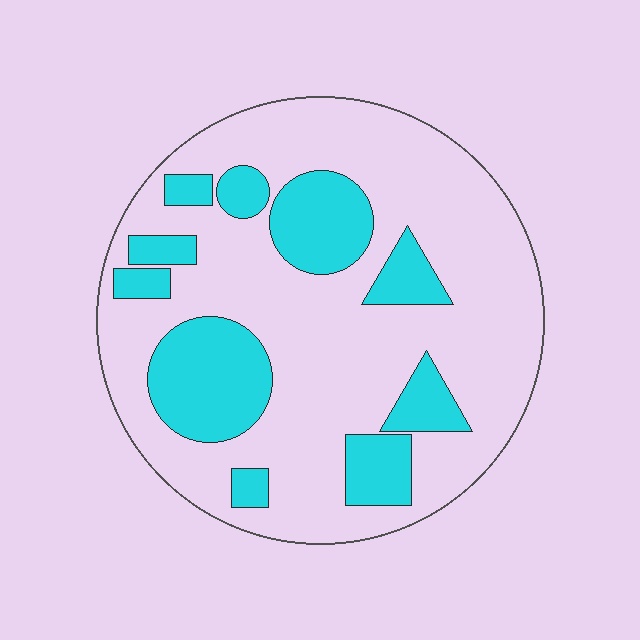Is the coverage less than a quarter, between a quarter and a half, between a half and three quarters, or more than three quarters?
Between a quarter and a half.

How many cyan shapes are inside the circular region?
10.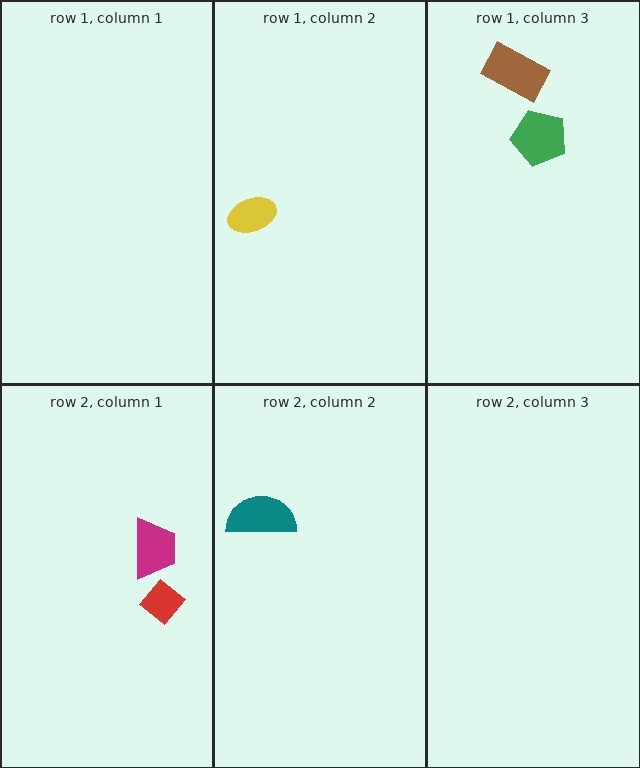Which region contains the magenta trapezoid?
The row 2, column 1 region.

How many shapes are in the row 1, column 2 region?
1.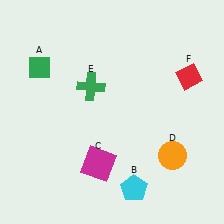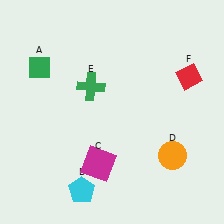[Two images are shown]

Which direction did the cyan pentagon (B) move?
The cyan pentagon (B) moved left.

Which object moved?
The cyan pentagon (B) moved left.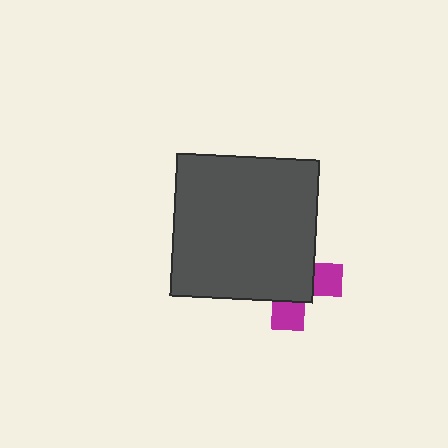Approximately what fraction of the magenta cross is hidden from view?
Roughly 69% of the magenta cross is hidden behind the dark gray square.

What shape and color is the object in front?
The object in front is a dark gray square.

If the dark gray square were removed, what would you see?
You would see the complete magenta cross.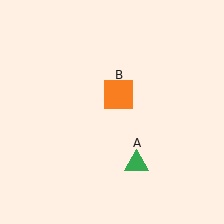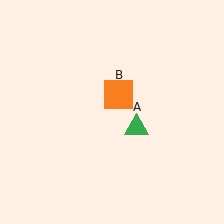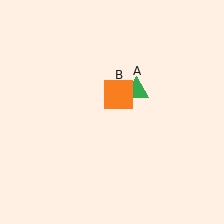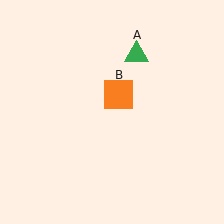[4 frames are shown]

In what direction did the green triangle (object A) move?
The green triangle (object A) moved up.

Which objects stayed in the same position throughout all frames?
Orange square (object B) remained stationary.